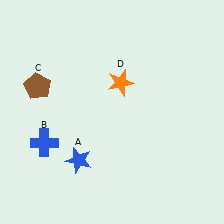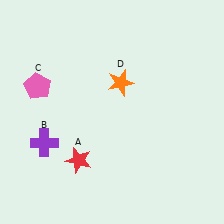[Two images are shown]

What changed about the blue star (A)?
In Image 1, A is blue. In Image 2, it changed to red.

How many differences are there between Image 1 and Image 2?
There are 3 differences between the two images.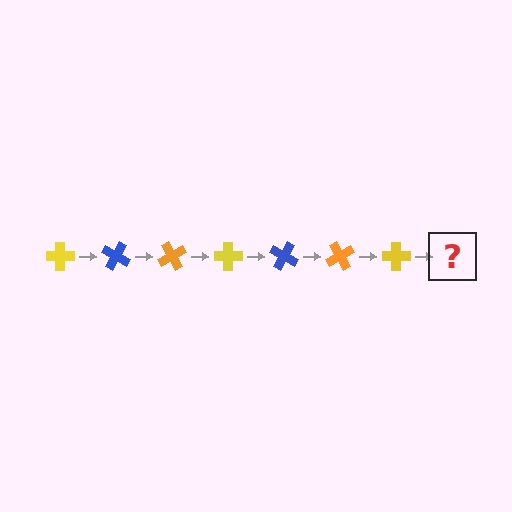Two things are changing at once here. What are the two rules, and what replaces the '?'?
The two rules are that it rotates 30 degrees each step and the color cycles through yellow, blue, and orange. The '?' should be a blue cross, rotated 210 degrees from the start.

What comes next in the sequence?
The next element should be a blue cross, rotated 210 degrees from the start.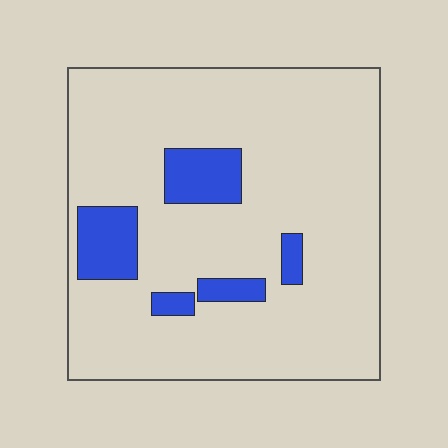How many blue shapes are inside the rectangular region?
5.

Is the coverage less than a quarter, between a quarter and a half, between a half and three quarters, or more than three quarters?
Less than a quarter.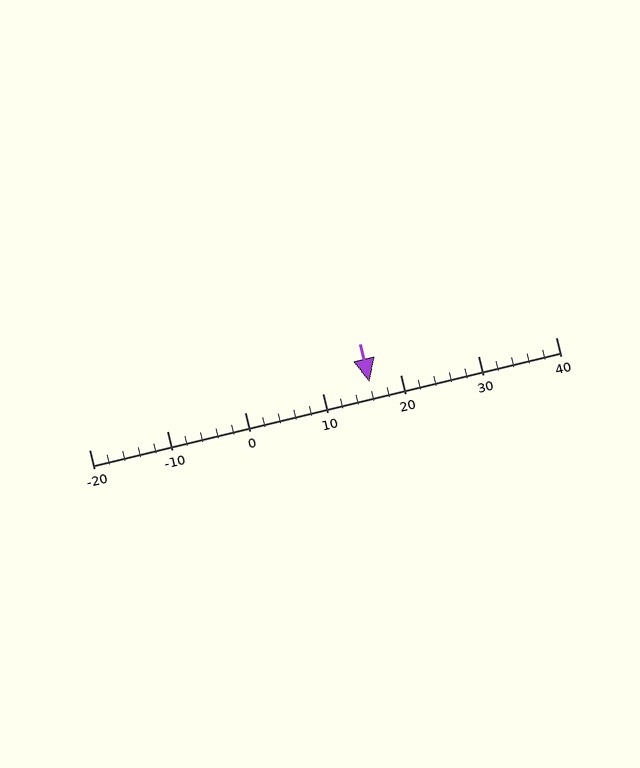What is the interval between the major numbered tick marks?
The major tick marks are spaced 10 units apart.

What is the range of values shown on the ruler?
The ruler shows values from -20 to 40.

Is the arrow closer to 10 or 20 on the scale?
The arrow is closer to 20.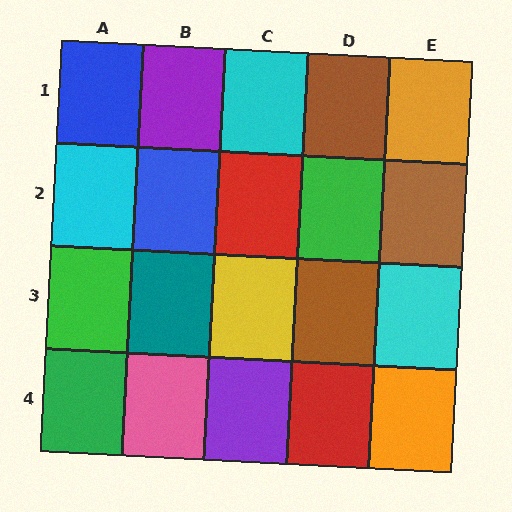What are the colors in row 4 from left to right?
Green, pink, purple, red, orange.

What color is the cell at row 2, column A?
Cyan.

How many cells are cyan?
3 cells are cyan.